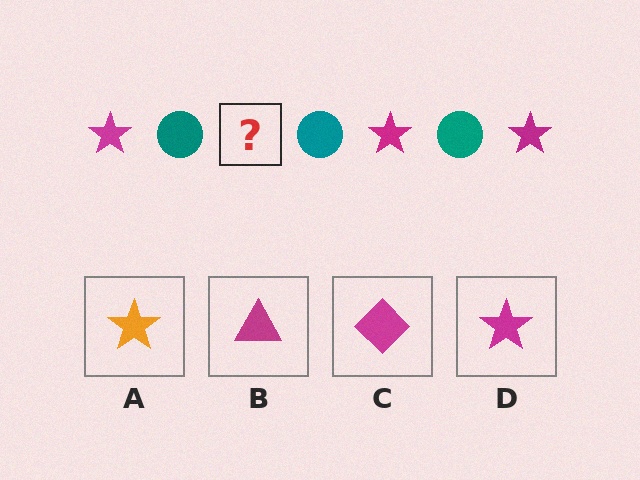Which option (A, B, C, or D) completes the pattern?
D.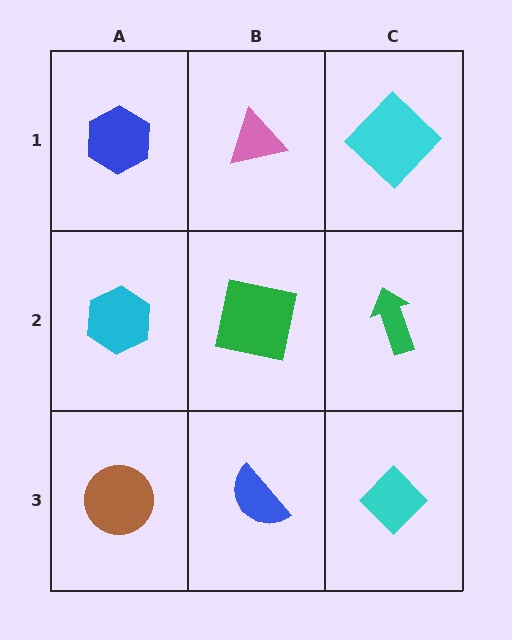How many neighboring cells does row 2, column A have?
3.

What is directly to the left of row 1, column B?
A blue hexagon.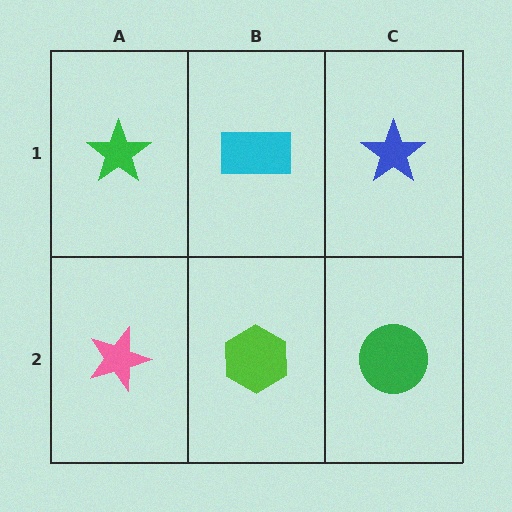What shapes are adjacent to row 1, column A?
A pink star (row 2, column A), a cyan rectangle (row 1, column B).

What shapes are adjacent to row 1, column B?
A lime hexagon (row 2, column B), a green star (row 1, column A), a blue star (row 1, column C).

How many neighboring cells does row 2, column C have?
2.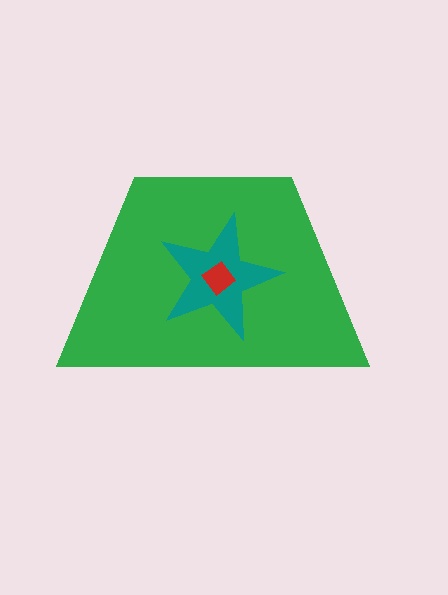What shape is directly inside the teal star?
The red diamond.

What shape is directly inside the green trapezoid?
The teal star.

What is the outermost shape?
The green trapezoid.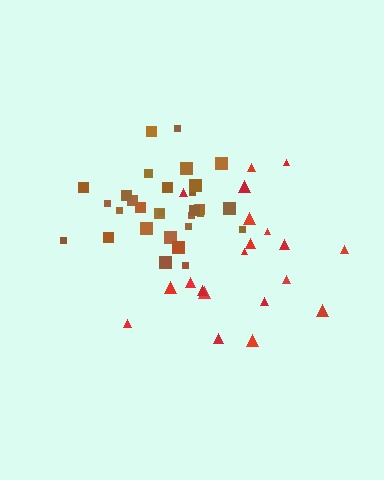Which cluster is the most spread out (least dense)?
Red.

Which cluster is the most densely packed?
Brown.